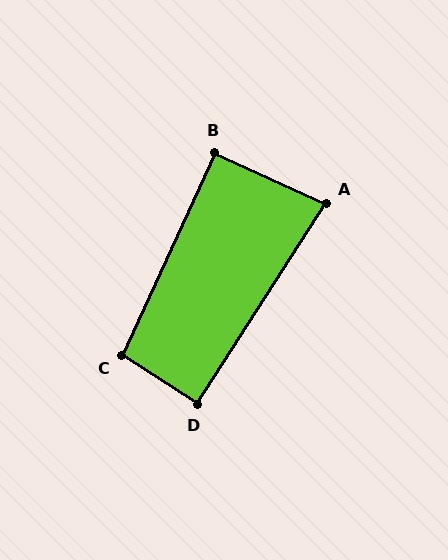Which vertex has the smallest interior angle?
A, at approximately 82 degrees.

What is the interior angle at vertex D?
Approximately 90 degrees (approximately right).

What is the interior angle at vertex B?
Approximately 90 degrees (approximately right).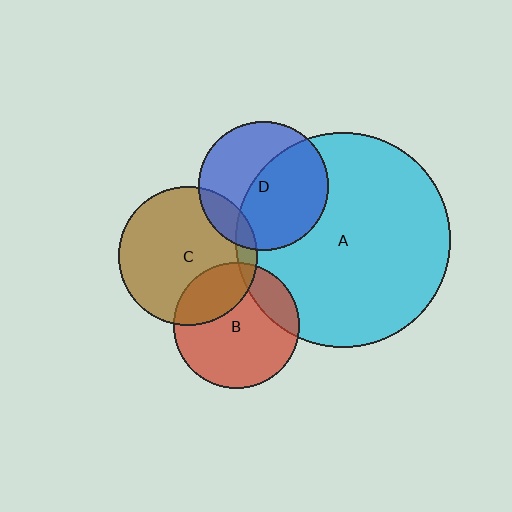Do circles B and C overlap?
Yes.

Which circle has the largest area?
Circle A (cyan).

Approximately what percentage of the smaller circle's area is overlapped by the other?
Approximately 25%.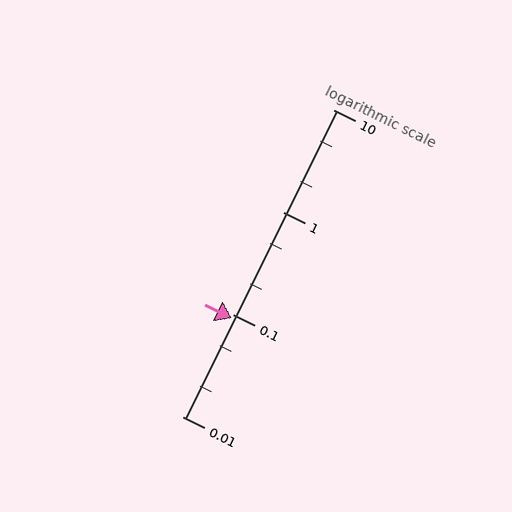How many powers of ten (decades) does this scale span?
The scale spans 3 decades, from 0.01 to 10.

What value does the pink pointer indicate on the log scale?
The pointer indicates approximately 0.092.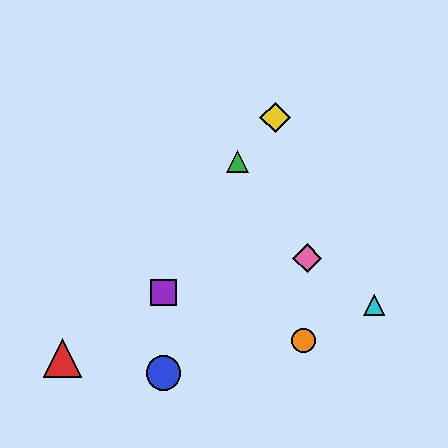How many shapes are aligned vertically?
2 shapes (the blue circle, the purple square) are aligned vertically.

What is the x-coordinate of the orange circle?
The orange circle is at x≈303.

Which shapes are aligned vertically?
The blue circle, the purple square are aligned vertically.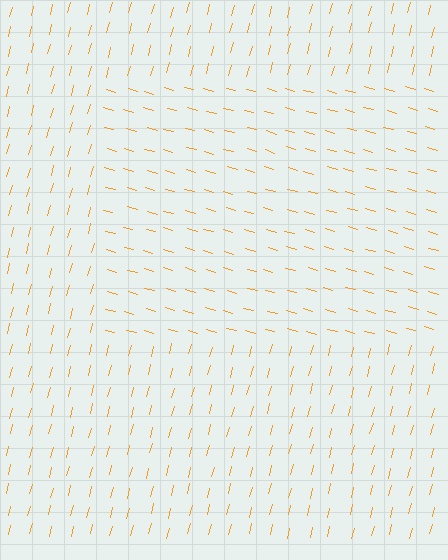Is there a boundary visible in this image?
Yes, there is a texture boundary formed by a change in line orientation.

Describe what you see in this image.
The image is filled with small orange line segments. A rectangle region in the image has lines oriented differently from the surrounding lines, creating a visible texture boundary.